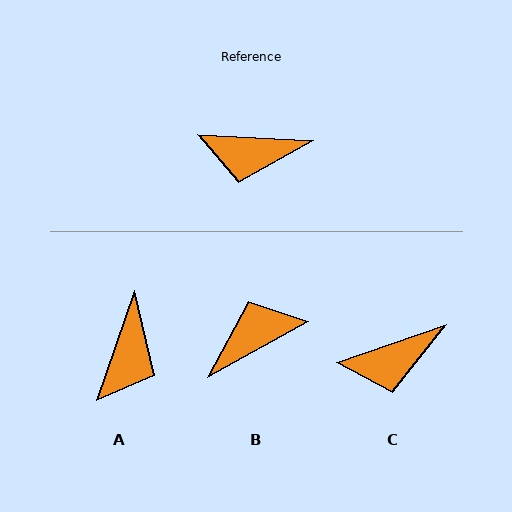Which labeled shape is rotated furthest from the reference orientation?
B, about 148 degrees away.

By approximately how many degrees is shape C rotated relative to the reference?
Approximately 22 degrees counter-clockwise.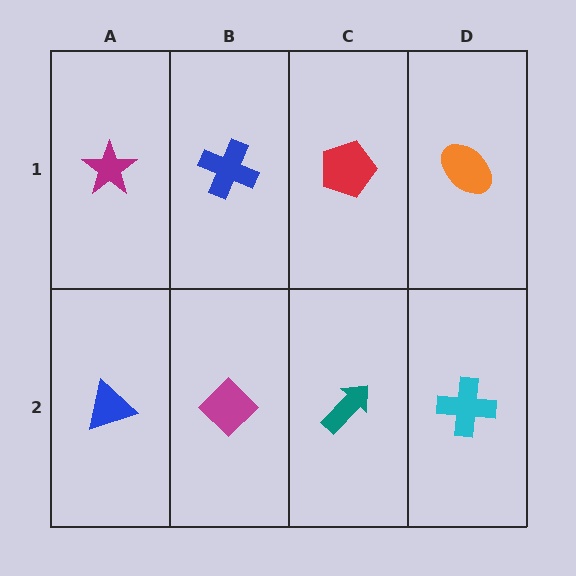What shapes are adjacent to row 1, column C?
A teal arrow (row 2, column C), a blue cross (row 1, column B), an orange ellipse (row 1, column D).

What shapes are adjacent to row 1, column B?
A magenta diamond (row 2, column B), a magenta star (row 1, column A), a red pentagon (row 1, column C).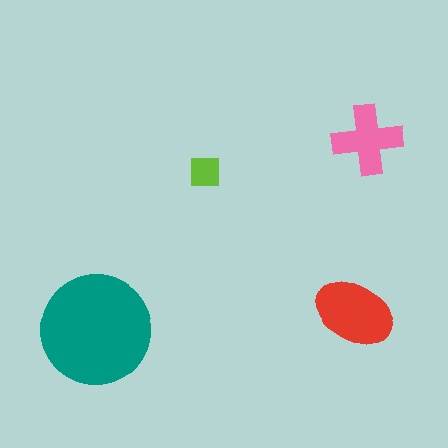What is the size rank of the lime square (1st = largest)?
4th.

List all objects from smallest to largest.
The lime square, the pink cross, the red ellipse, the teal circle.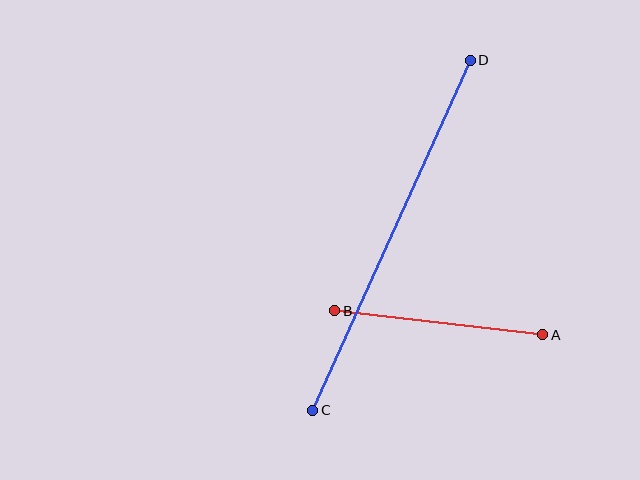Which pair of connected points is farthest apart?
Points C and D are farthest apart.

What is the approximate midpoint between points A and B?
The midpoint is at approximately (439, 323) pixels.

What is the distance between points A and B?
The distance is approximately 209 pixels.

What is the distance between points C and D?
The distance is approximately 384 pixels.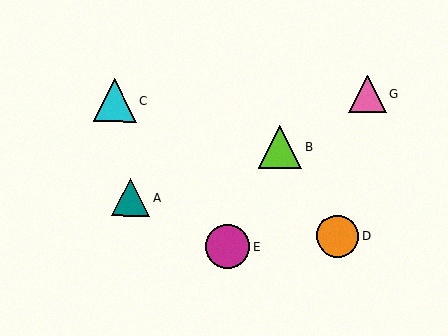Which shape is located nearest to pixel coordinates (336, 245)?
The orange circle (labeled D) at (338, 236) is nearest to that location.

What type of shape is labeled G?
Shape G is a pink triangle.